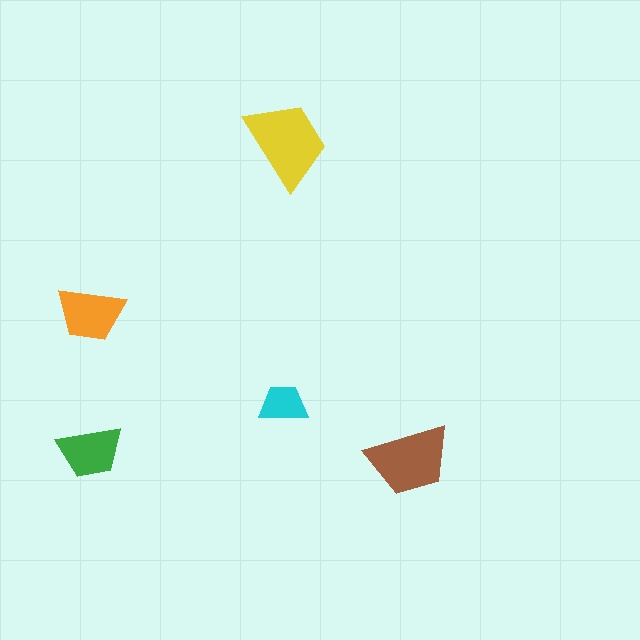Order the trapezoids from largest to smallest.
the yellow one, the brown one, the orange one, the green one, the cyan one.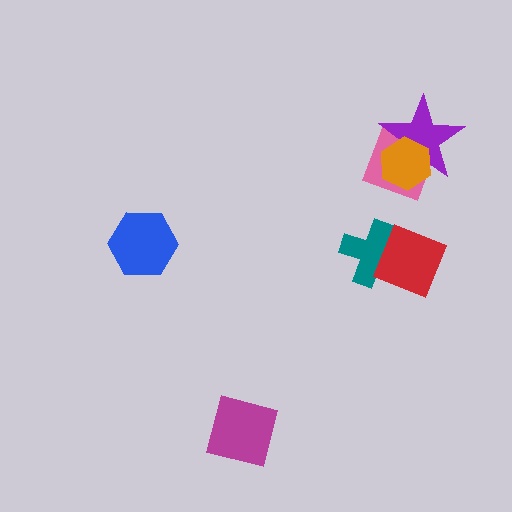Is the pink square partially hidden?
Yes, it is partially covered by another shape.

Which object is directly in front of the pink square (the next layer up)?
The purple star is directly in front of the pink square.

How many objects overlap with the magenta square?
0 objects overlap with the magenta square.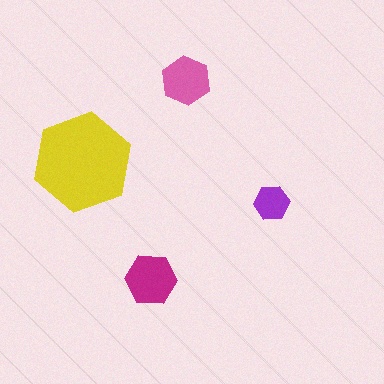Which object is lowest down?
The magenta hexagon is bottommost.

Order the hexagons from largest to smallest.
the yellow one, the magenta one, the pink one, the purple one.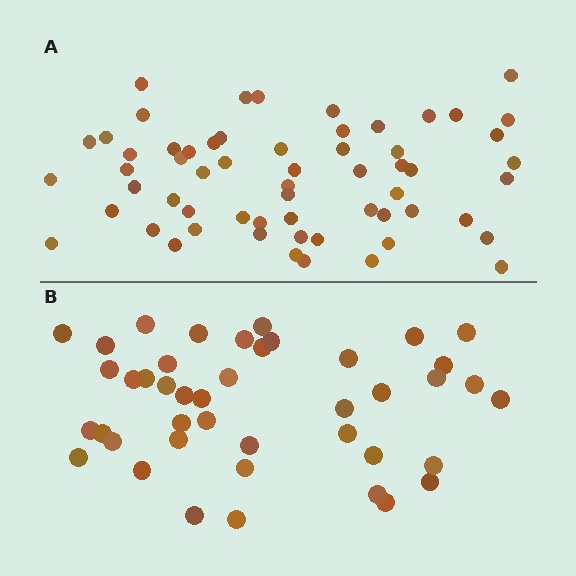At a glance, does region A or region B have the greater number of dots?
Region A (the top region) has more dots.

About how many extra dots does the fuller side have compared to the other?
Region A has approximately 15 more dots than region B.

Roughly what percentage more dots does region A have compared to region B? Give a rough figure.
About 40% more.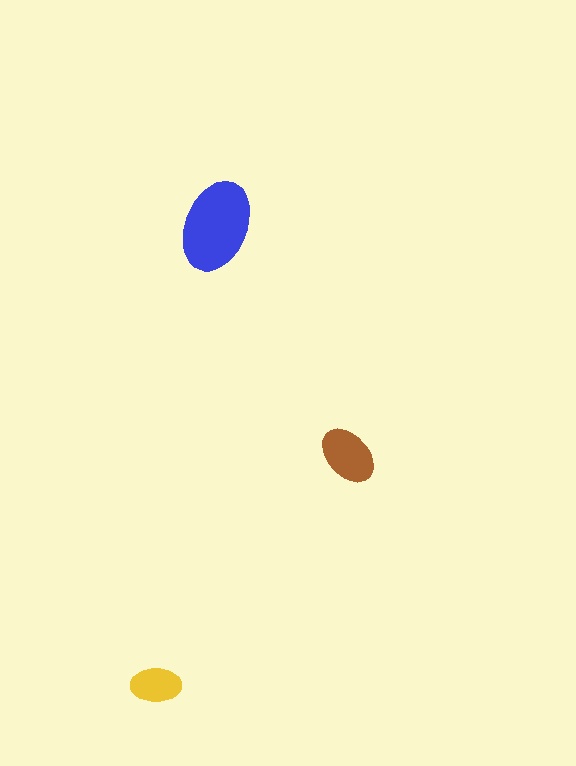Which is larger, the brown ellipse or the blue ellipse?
The blue one.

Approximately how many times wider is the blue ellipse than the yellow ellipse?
About 2 times wider.